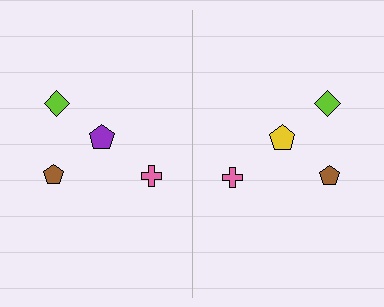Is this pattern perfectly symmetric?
No, the pattern is not perfectly symmetric. The yellow pentagon on the right side breaks the symmetry — its mirror counterpart is purple.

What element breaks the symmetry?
The yellow pentagon on the right side breaks the symmetry — its mirror counterpart is purple.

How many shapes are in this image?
There are 8 shapes in this image.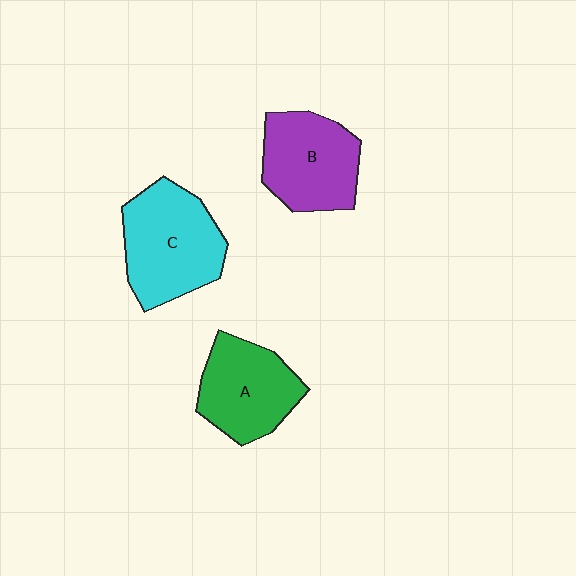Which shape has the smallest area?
Shape A (green).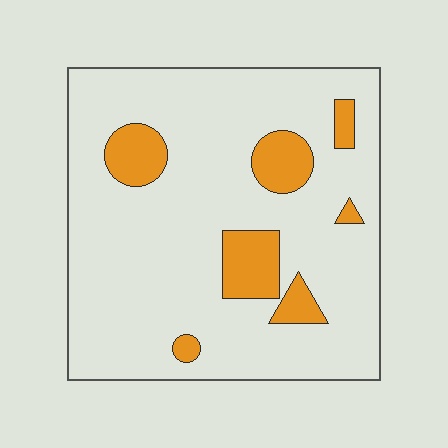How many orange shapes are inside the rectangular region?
7.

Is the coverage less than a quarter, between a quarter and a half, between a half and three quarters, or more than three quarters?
Less than a quarter.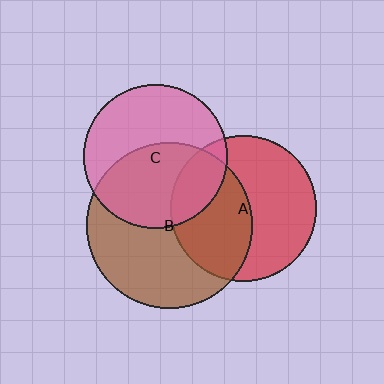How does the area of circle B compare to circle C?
Approximately 1.3 times.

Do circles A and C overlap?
Yes.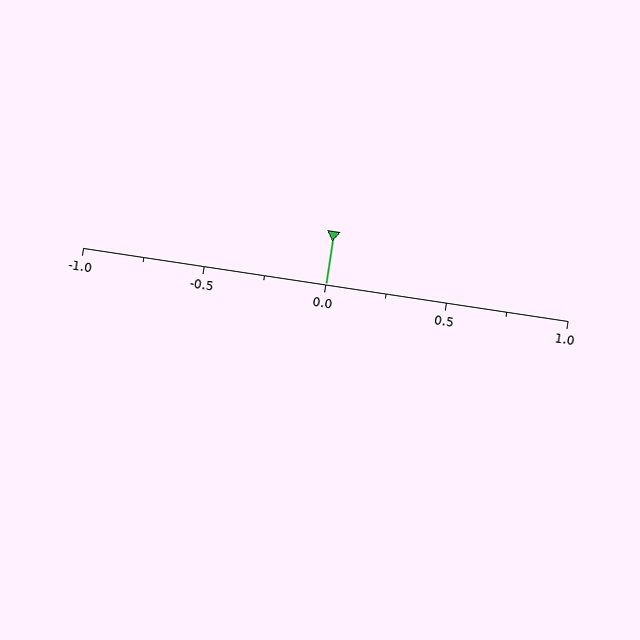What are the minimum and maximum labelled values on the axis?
The axis runs from -1.0 to 1.0.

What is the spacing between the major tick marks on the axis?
The major ticks are spaced 0.5 apart.